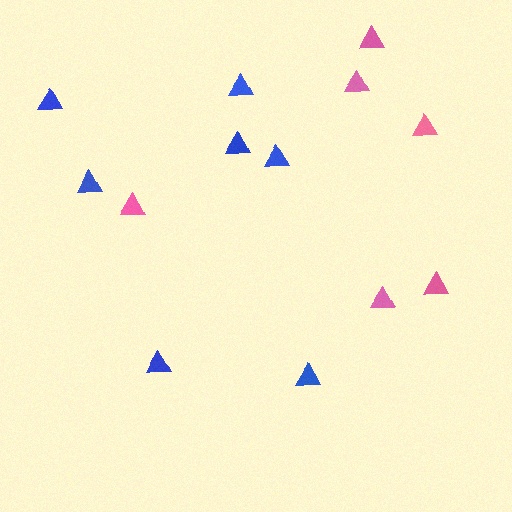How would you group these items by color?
There are 2 groups: one group of pink triangles (6) and one group of blue triangles (7).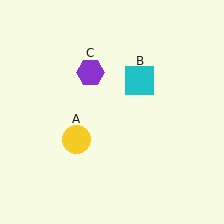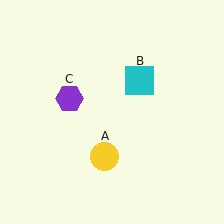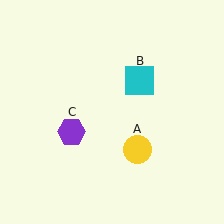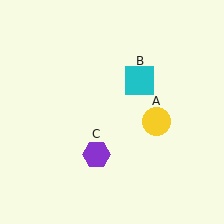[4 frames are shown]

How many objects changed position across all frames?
2 objects changed position: yellow circle (object A), purple hexagon (object C).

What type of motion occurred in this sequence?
The yellow circle (object A), purple hexagon (object C) rotated counterclockwise around the center of the scene.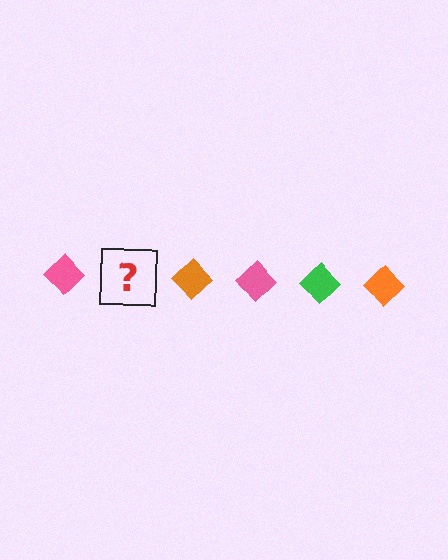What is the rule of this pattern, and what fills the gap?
The rule is that the pattern cycles through pink, green, orange diamonds. The gap should be filled with a green diamond.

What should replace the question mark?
The question mark should be replaced with a green diamond.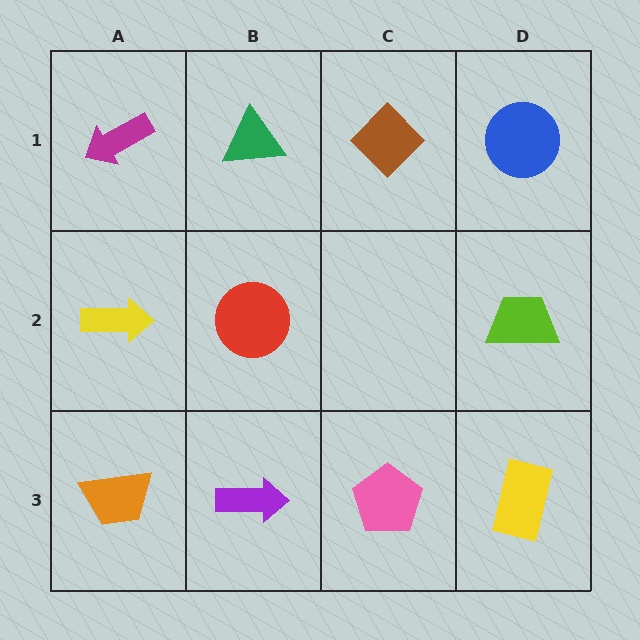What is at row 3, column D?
A yellow rectangle.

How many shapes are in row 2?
3 shapes.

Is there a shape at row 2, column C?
No, that cell is empty.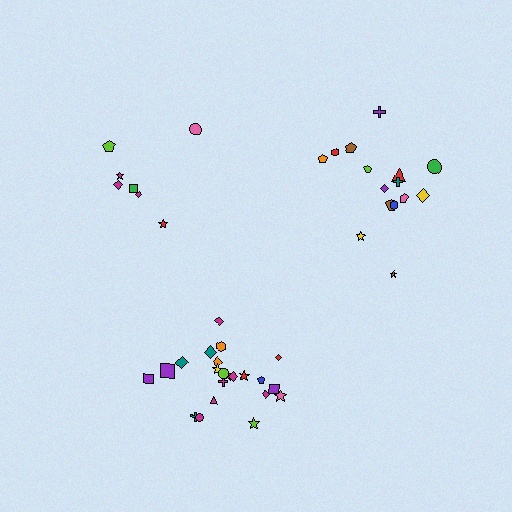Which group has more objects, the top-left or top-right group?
The top-right group.